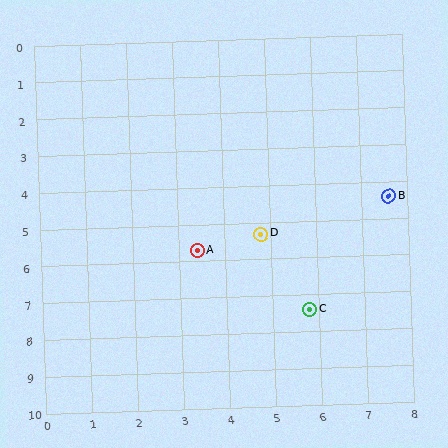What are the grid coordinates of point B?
Point B is at approximately (7.6, 4.4).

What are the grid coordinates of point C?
Point C is at approximately (5.8, 7.4).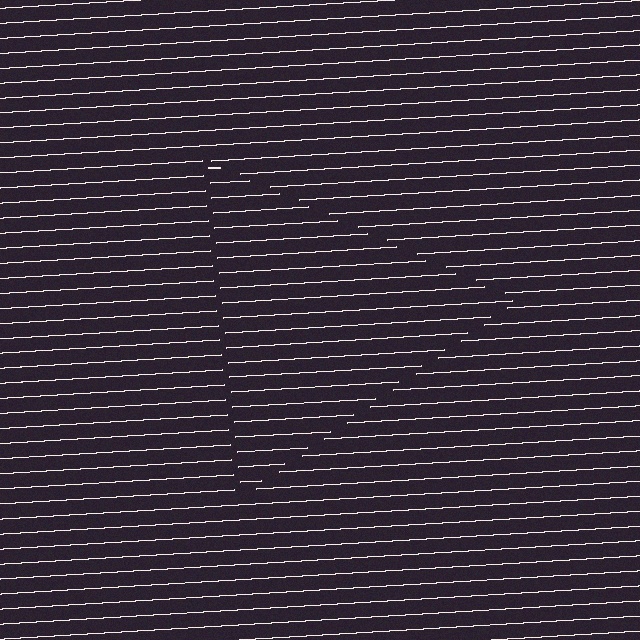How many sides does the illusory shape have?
3 sides — the line-ends trace a triangle.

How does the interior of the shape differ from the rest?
The interior of the shape contains the same grating, shifted by half a period — the contour is defined by the phase discontinuity where line-ends from the inner and outer gratings abut.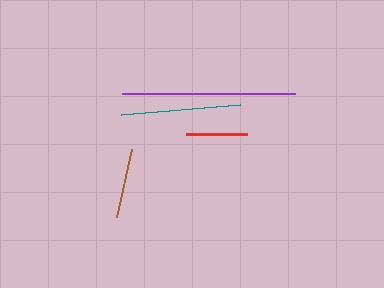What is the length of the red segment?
The red segment is approximately 61 pixels long.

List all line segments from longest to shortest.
From longest to shortest: purple, teal, brown, red.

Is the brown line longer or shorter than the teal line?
The teal line is longer than the brown line.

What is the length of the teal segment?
The teal segment is approximately 120 pixels long.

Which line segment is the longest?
The purple line is the longest at approximately 173 pixels.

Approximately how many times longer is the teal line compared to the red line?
The teal line is approximately 2.0 times the length of the red line.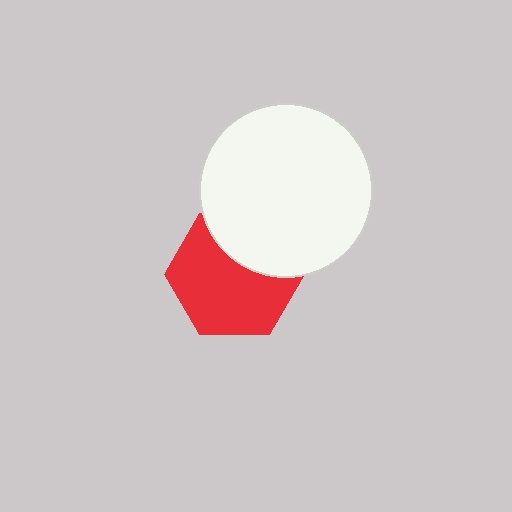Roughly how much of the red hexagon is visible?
Most of it is visible (roughly 68%).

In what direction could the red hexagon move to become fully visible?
The red hexagon could move down. That would shift it out from behind the white circle entirely.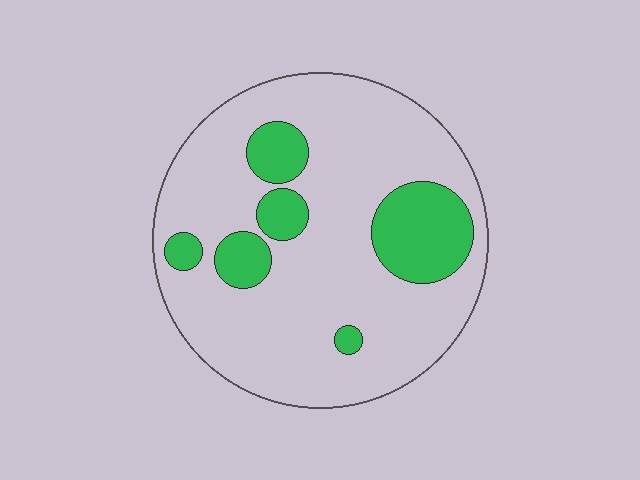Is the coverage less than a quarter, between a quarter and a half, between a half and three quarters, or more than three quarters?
Less than a quarter.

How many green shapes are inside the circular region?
6.